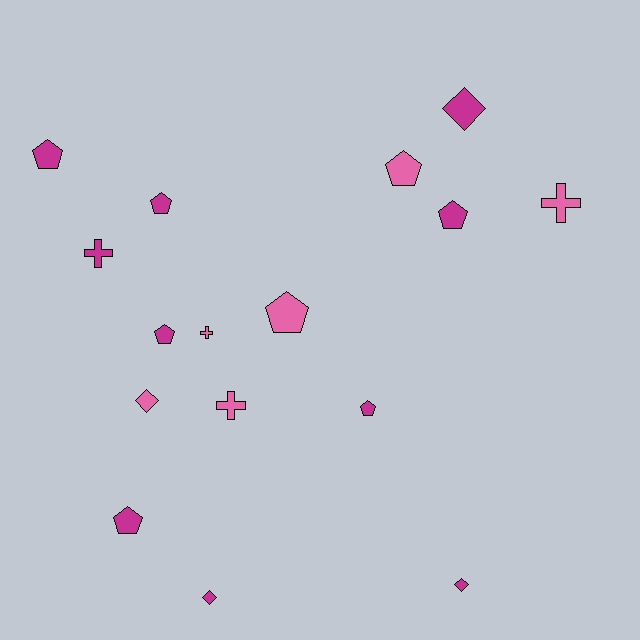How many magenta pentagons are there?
There are 6 magenta pentagons.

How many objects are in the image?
There are 16 objects.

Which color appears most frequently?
Magenta, with 10 objects.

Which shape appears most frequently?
Pentagon, with 8 objects.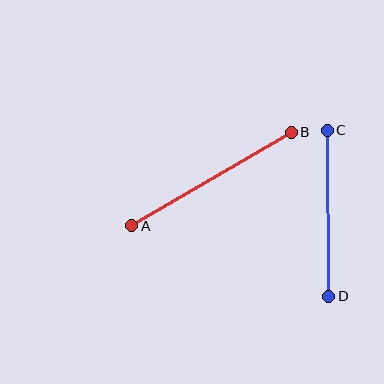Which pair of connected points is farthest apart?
Points A and B are farthest apart.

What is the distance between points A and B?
The distance is approximately 185 pixels.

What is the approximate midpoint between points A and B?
The midpoint is at approximately (211, 179) pixels.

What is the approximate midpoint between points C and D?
The midpoint is at approximately (328, 213) pixels.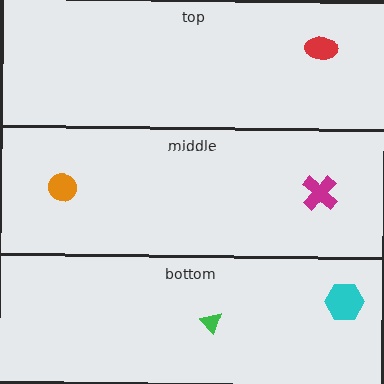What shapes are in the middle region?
The magenta cross, the orange circle.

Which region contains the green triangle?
The bottom region.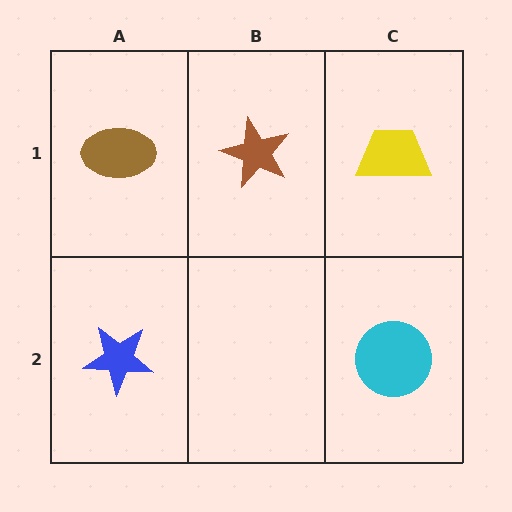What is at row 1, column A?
A brown ellipse.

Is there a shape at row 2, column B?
No, that cell is empty.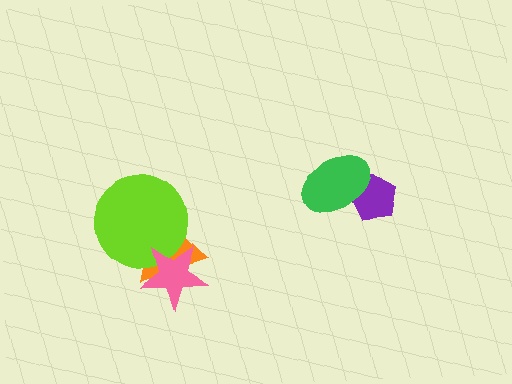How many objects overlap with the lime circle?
2 objects overlap with the lime circle.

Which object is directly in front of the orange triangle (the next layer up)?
The lime circle is directly in front of the orange triangle.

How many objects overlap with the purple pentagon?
1 object overlaps with the purple pentagon.